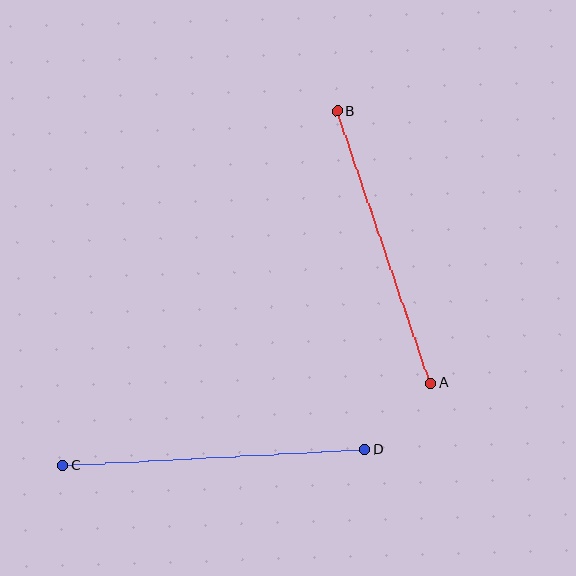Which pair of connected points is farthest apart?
Points C and D are farthest apart.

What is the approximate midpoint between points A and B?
The midpoint is at approximately (384, 247) pixels.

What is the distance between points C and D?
The distance is approximately 302 pixels.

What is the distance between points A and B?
The distance is approximately 287 pixels.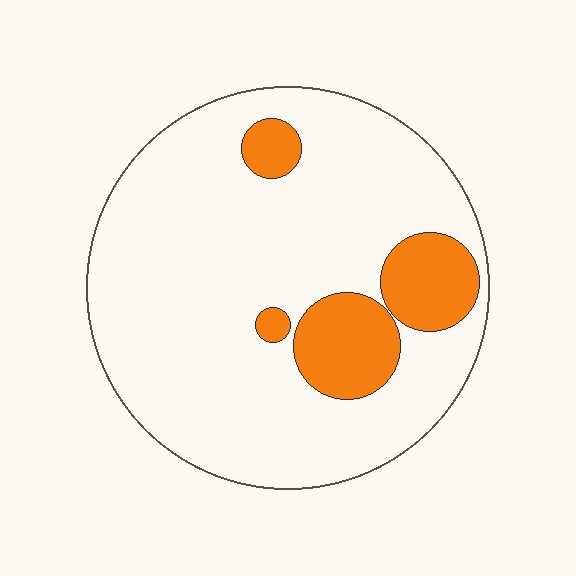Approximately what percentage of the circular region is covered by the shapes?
Approximately 15%.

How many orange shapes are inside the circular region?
4.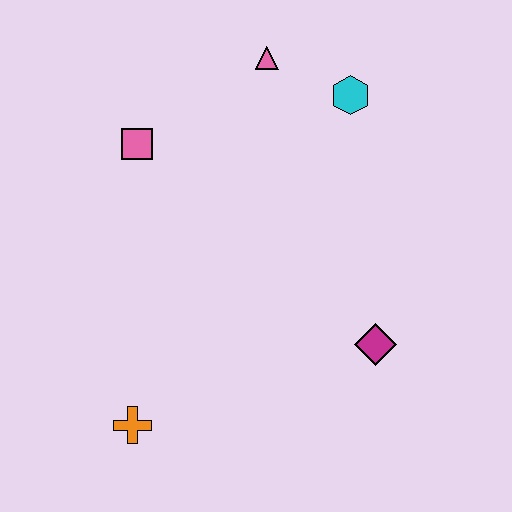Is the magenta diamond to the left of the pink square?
No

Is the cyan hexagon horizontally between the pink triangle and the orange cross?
No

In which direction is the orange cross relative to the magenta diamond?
The orange cross is to the left of the magenta diamond.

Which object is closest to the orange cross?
The magenta diamond is closest to the orange cross.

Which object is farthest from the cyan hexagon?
The orange cross is farthest from the cyan hexagon.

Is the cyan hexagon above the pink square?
Yes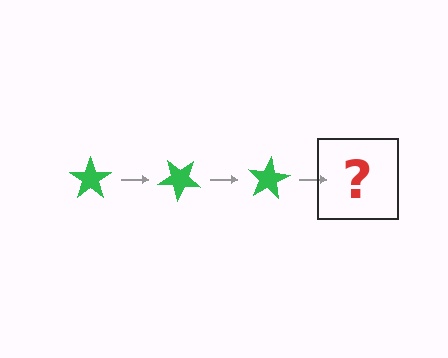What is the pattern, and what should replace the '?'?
The pattern is that the star rotates 40 degrees each step. The '?' should be a green star rotated 120 degrees.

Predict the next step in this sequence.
The next step is a green star rotated 120 degrees.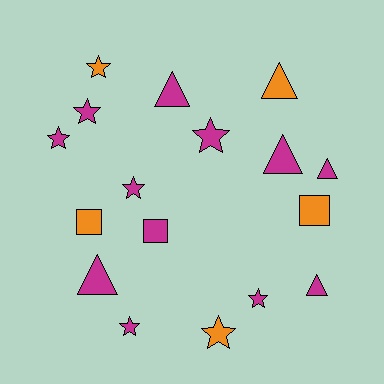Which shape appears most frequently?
Star, with 8 objects.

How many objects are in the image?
There are 17 objects.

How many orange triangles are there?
There is 1 orange triangle.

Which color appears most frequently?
Magenta, with 12 objects.